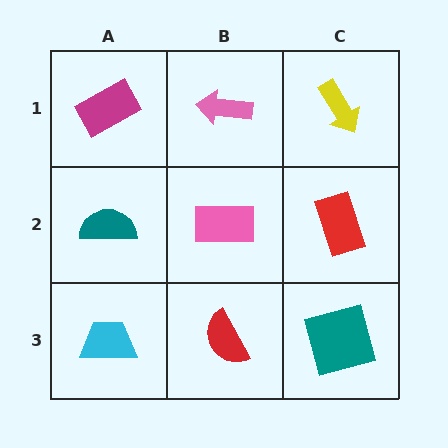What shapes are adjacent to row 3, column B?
A pink rectangle (row 2, column B), a cyan trapezoid (row 3, column A), a teal square (row 3, column C).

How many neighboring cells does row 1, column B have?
3.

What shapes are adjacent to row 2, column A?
A magenta rectangle (row 1, column A), a cyan trapezoid (row 3, column A), a pink rectangle (row 2, column B).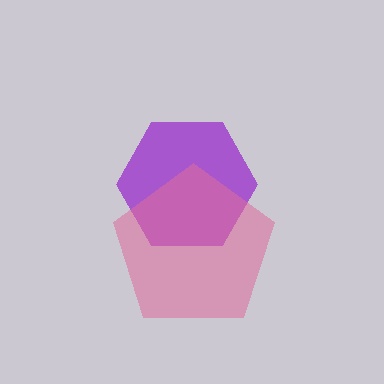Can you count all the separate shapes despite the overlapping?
Yes, there are 2 separate shapes.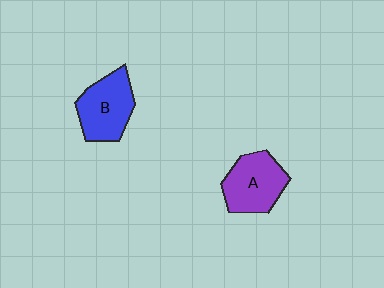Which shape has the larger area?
Shape B (blue).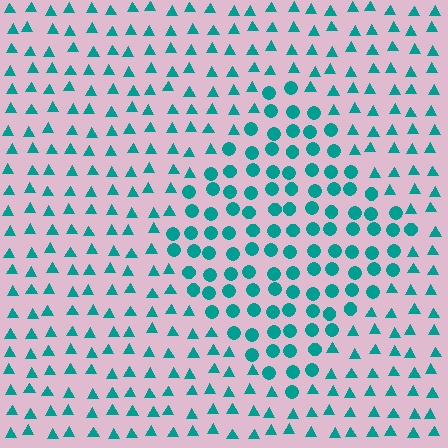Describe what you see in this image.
The image is filled with small teal elements arranged in a uniform grid. A diamond-shaped region contains circles, while the surrounding area contains triangles. The boundary is defined purely by the change in element shape.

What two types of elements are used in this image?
The image uses circles inside the diamond region and triangles outside it.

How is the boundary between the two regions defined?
The boundary is defined by a change in element shape: circles inside vs. triangles outside. All elements share the same color and spacing.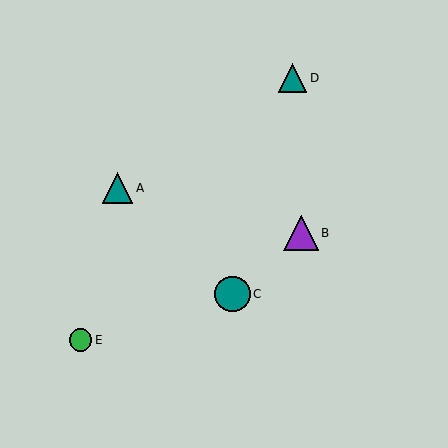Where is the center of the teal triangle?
The center of the teal triangle is at (292, 78).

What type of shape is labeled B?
Shape B is a purple triangle.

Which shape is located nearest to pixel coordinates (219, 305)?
The teal circle (labeled C) at (232, 294) is nearest to that location.